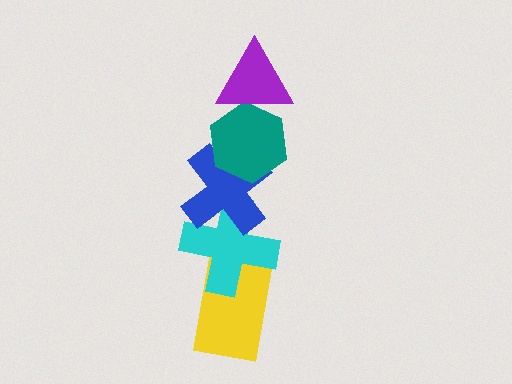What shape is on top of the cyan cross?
The blue cross is on top of the cyan cross.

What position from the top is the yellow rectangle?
The yellow rectangle is 5th from the top.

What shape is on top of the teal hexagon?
The purple triangle is on top of the teal hexagon.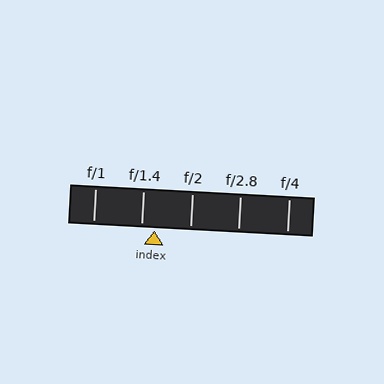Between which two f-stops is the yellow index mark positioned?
The index mark is between f/1.4 and f/2.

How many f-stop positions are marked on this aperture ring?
There are 5 f-stop positions marked.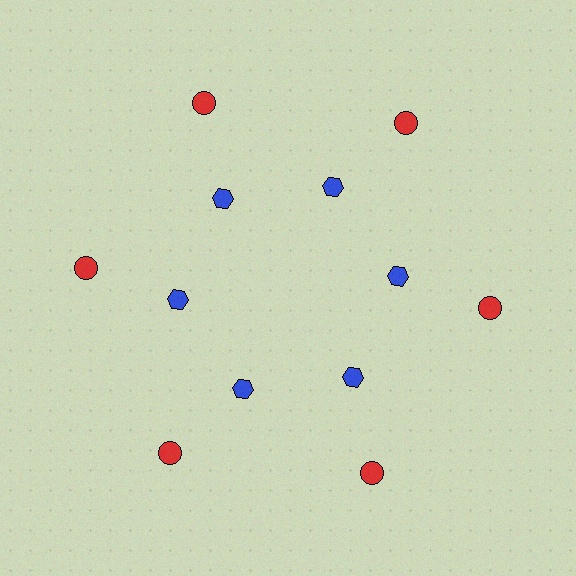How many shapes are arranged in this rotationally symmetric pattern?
There are 12 shapes, arranged in 6 groups of 2.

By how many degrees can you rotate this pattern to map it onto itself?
The pattern maps onto itself every 60 degrees of rotation.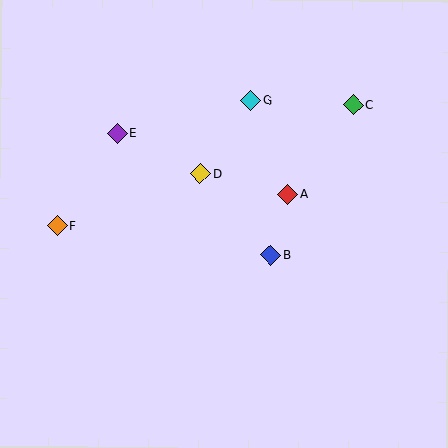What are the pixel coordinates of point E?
Point E is at (117, 133).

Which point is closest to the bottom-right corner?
Point B is closest to the bottom-right corner.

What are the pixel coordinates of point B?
Point B is at (270, 255).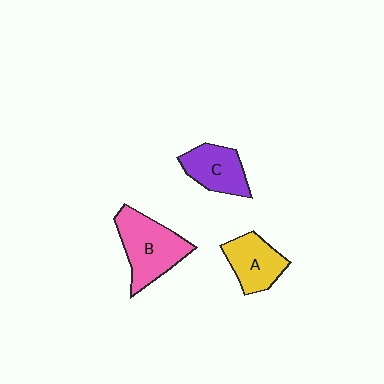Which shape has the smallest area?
Shape C (purple).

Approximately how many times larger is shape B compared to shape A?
Approximately 1.4 times.